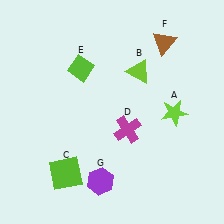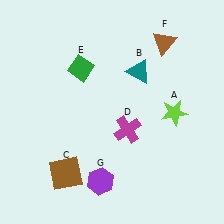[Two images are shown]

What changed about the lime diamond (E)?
In Image 1, E is lime. In Image 2, it changed to green.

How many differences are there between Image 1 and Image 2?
There are 3 differences between the two images.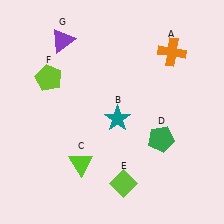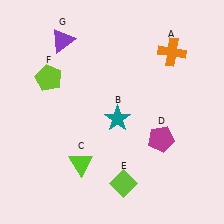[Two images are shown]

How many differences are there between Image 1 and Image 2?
There is 1 difference between the two images.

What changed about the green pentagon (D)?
In Image 1, D is green. In Image 2, it changed to magenta.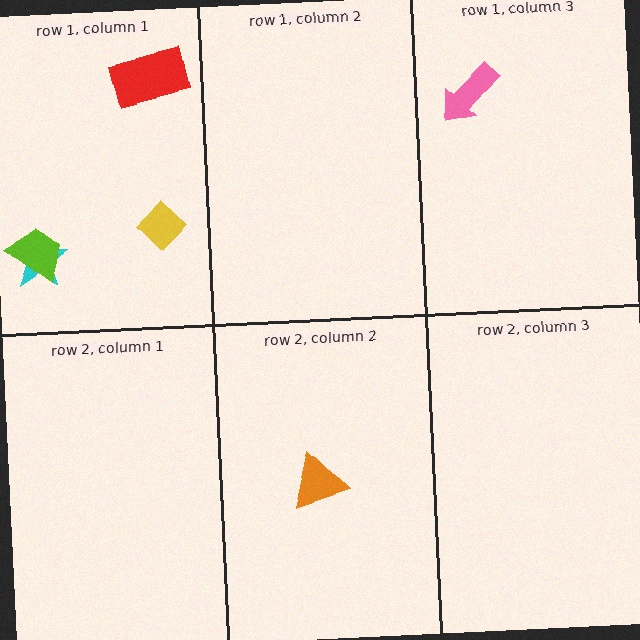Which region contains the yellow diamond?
The row 1, column 1 region.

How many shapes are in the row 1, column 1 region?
4.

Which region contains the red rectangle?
The row 1, column 1 region.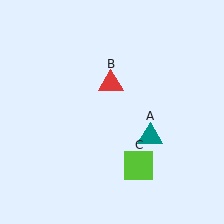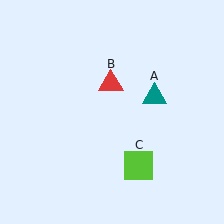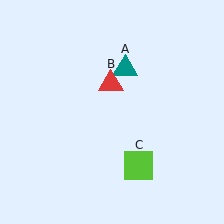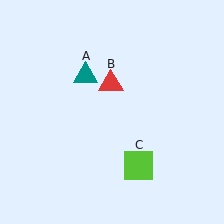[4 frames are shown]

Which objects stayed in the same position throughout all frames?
Red triangle (object B) and lime square (object C) remained stationary.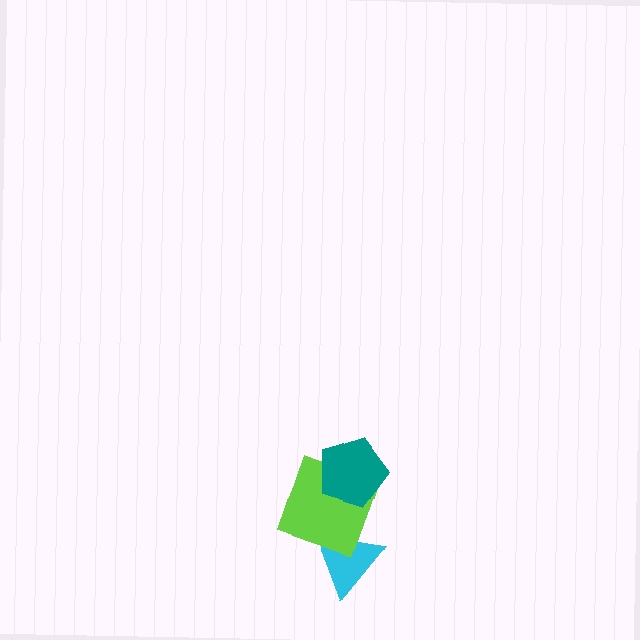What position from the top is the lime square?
The lime square is 2nd from the top.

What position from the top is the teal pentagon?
The teal pentagon is 1st from the top.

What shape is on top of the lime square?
The teal pentagon is on top of the lime square.